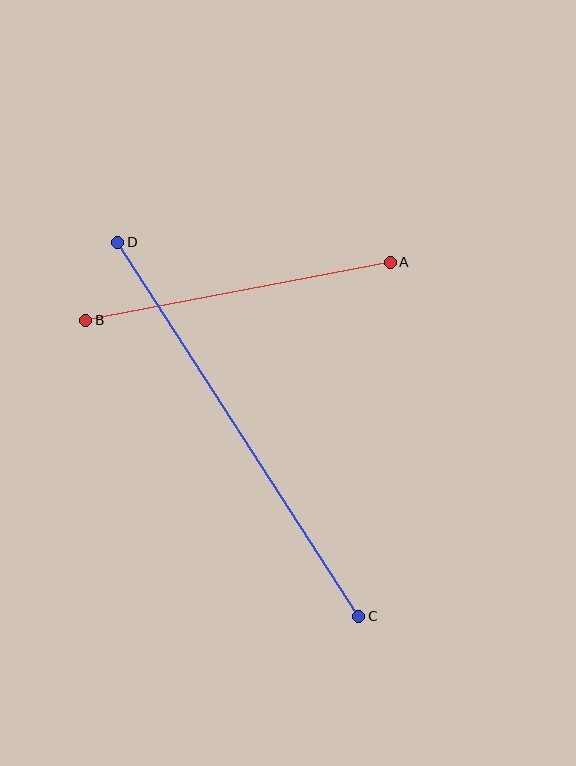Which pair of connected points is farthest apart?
Points C and D are farthest apart.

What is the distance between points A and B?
The distance is approximately 310 pixels.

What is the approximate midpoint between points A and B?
The midpoint is at approximately (238, 291) pixels.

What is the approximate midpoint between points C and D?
The midpoint is at approximately (238, 429) pixels.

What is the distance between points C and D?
The distance is approximately 445 pixels.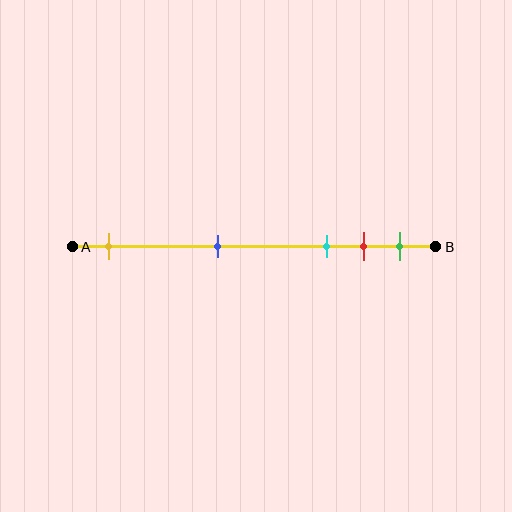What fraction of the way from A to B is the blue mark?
The blue mark is approximately 40% (0.4) of the way from A to B.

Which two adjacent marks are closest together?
The red and green marks are the closest adjacent pair.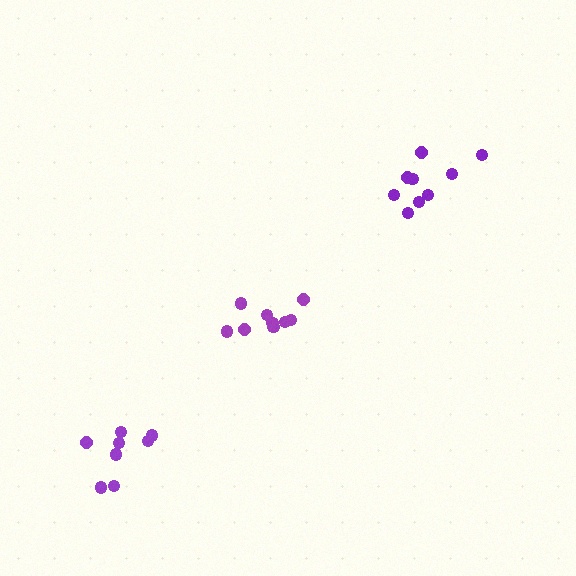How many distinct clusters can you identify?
There are 3 distinct clusters.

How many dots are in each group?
Group 1: 8 dots, Group 2: 9 dots, Group 3: 9 dots (26 total).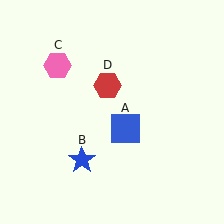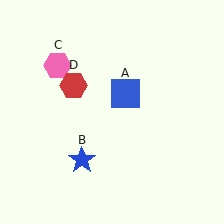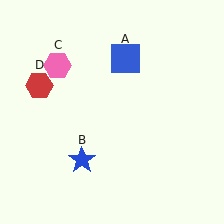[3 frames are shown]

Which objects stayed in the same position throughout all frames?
Blue star (object B) and pink hexagon (object C) remained stationary.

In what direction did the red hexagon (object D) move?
The red hexagon (object D) moved left.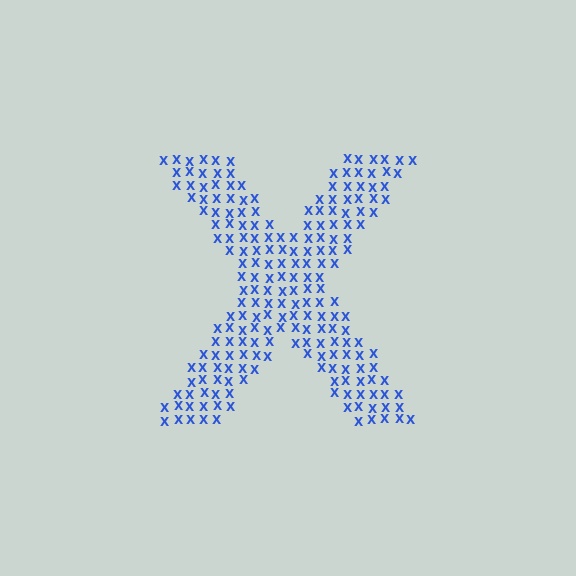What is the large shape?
The large shape is the letter X.